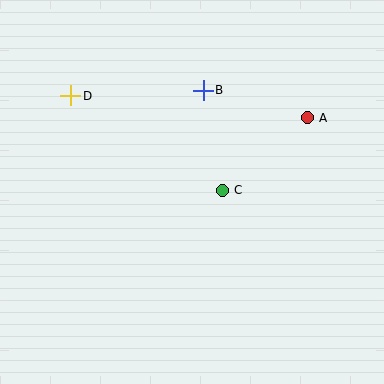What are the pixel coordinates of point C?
Point C is at (222, 190).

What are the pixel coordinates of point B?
Point B is at (203, 90).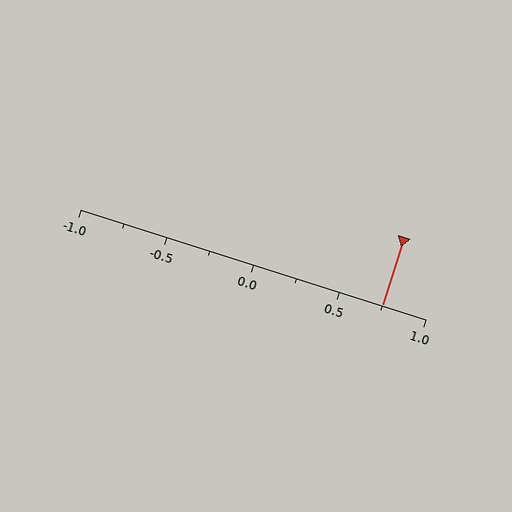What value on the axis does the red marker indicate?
The marker indicates approximately 0.75.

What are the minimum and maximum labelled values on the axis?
The axis runs from -1.0 to 1.0.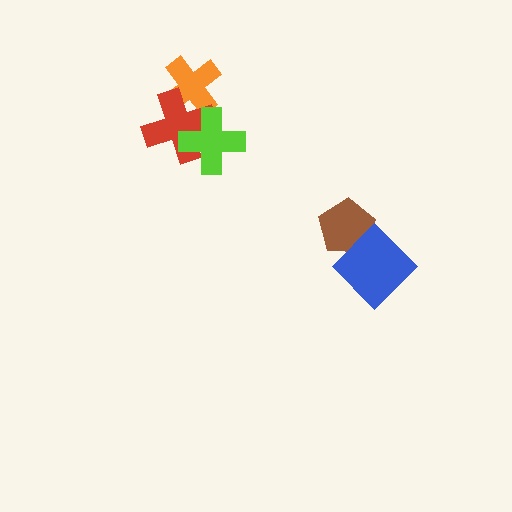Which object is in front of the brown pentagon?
The blue diamond is in front of the brown pentagon.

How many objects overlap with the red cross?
2 objects overlap with the red cross.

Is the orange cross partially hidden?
Yes, it is partially covered by another shape.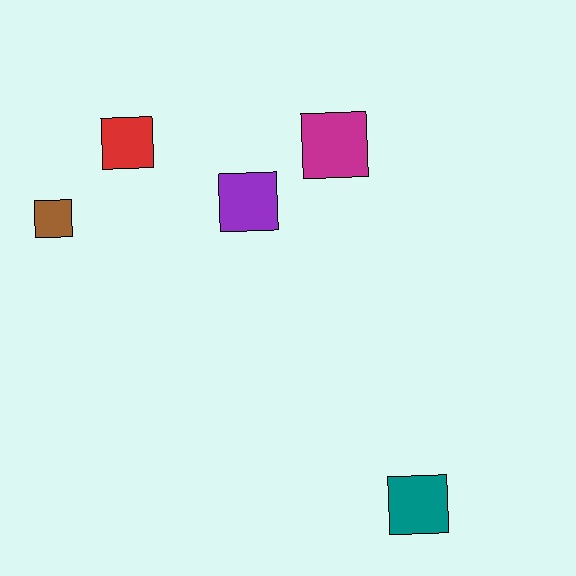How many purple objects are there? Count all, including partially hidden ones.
There is 1 purple object.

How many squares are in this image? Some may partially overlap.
There are 5 squares.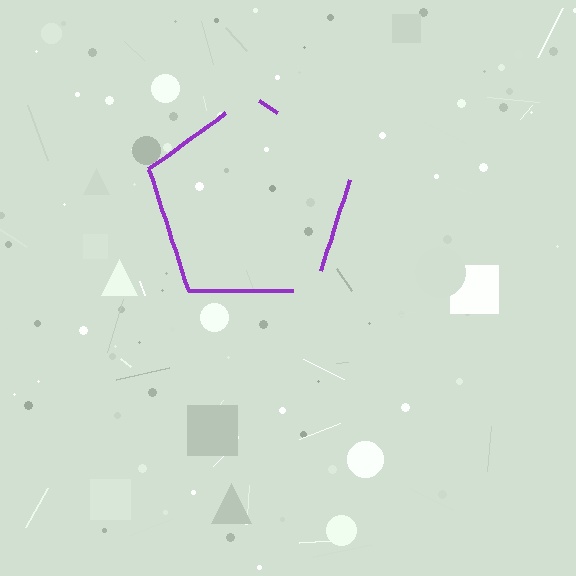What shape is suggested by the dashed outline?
The dashed outline suggests a pentagon.